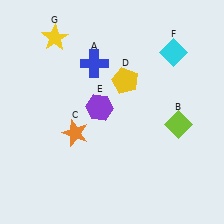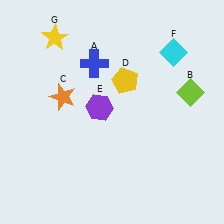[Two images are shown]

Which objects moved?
The objects that moved are: the lime diamond (B), the orange star (C).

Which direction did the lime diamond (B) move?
The lime diamond (B) moved up.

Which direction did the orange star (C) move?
The orange star (C) moved up.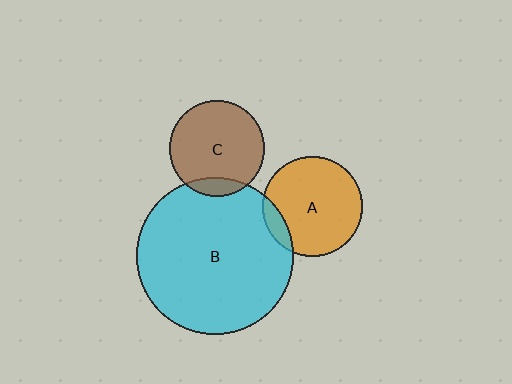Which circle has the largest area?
Circle B (cyan).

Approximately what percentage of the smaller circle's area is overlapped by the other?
Approximately 10%.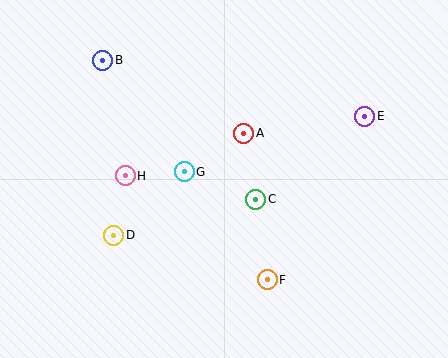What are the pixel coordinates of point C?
Point C is at (256, 199).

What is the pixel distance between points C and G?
The distance between C and G is 76 pixels.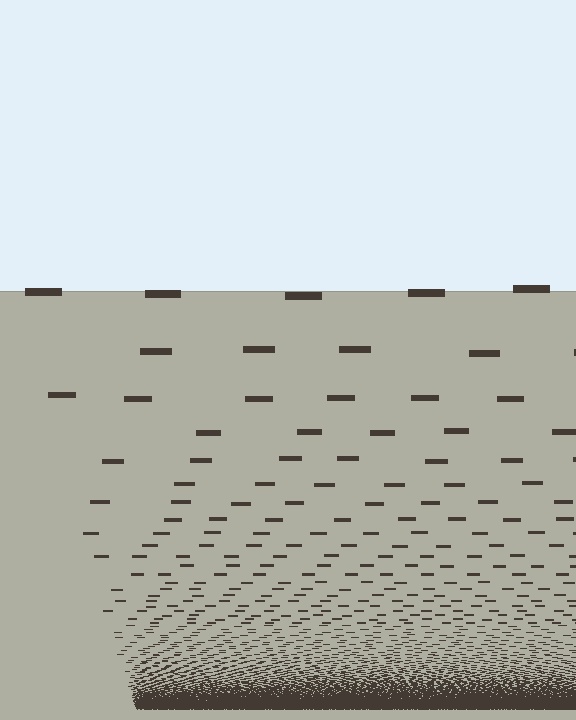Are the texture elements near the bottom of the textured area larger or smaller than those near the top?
Smaller. The gradient is inverted — elements near the bottom are smaller and denser.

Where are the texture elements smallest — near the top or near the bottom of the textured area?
Near the bottom.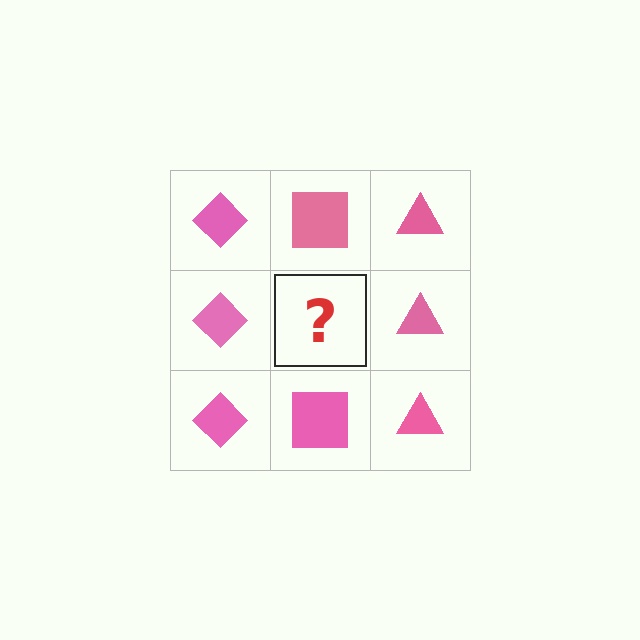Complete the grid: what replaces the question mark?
The question mark should be replaced with a pink square.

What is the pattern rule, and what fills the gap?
The rule is that each column has a consistent shape. The gap should be filled with a pink square.